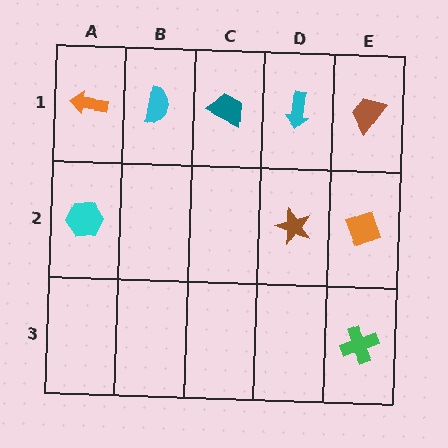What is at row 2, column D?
A brown star.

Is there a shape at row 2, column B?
No, that cell is empty.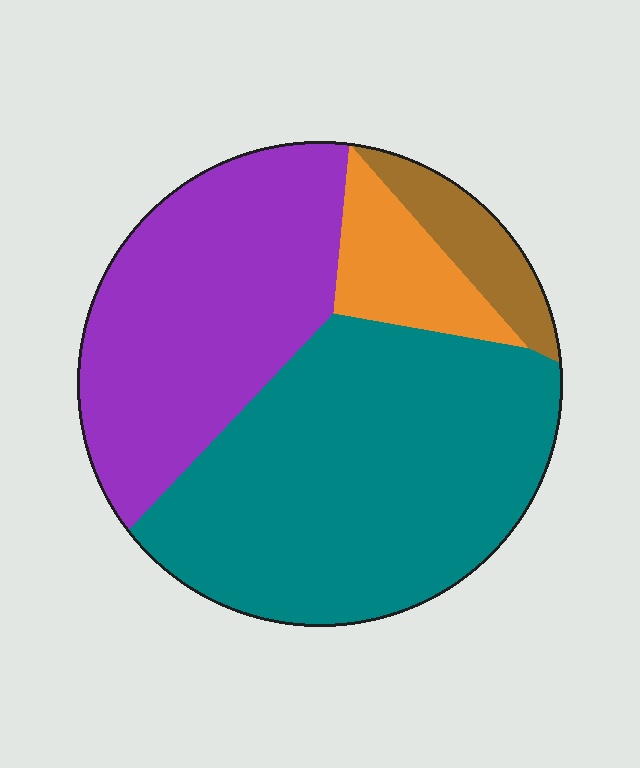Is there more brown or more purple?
Purple.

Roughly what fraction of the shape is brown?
Brown takes up less than a quarter of the shape.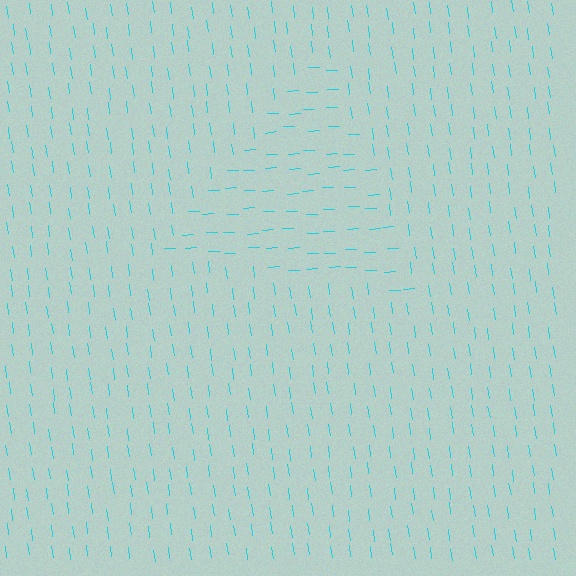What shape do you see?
I see a triangle.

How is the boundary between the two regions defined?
The boundary is defined purely by a change in line orientation (approximately 85 degrees difference). All lines are the same color and thickness.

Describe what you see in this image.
The image is filled with small cyan line segments. A triangle region in the image has lines oriented differently from the surrounding lines, creating a visible texture boundary.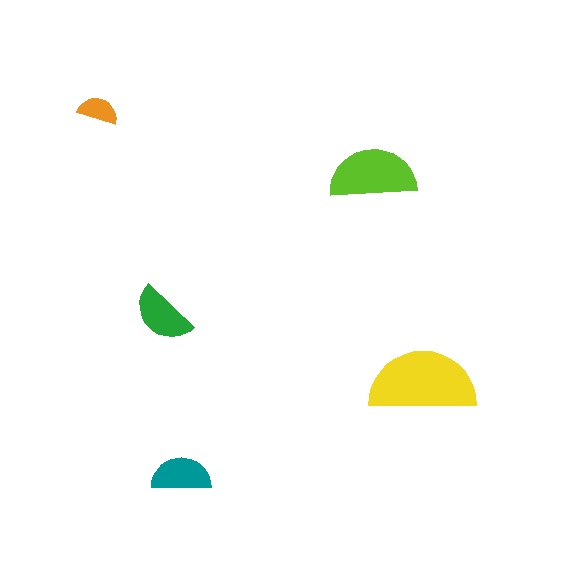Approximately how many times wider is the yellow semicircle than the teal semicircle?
About 2 times wider.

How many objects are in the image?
There are 5 objects in the image.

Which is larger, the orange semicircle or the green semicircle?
The green one.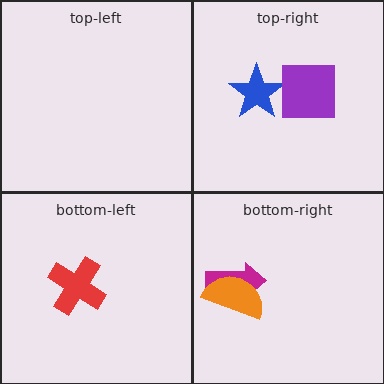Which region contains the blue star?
The top-right region.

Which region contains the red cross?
The bottom-left region.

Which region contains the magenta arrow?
The bottom-right region.